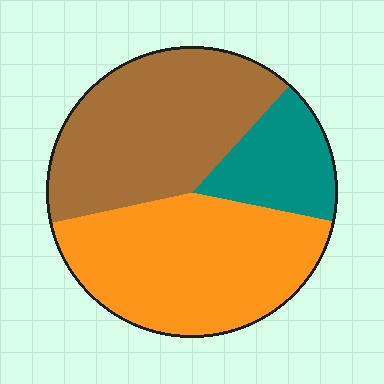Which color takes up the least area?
Teal, at roughly 15%.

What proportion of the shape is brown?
Brown covers about 40% of the shape.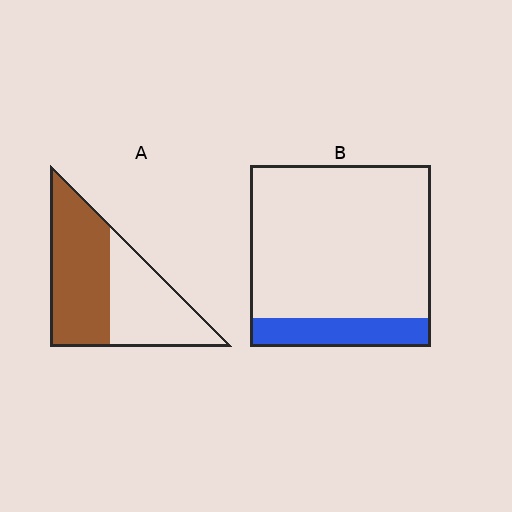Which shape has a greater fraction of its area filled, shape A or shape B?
Shape A.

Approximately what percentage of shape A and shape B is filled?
A is approximately 55% and B is approximately 15%.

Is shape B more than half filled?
No.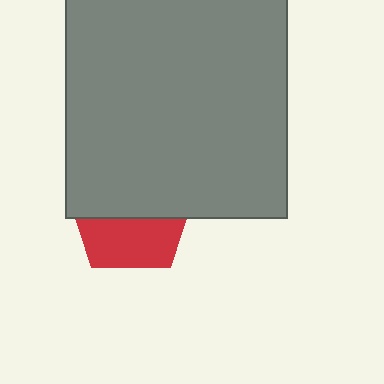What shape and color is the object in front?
The object in front is a gray square.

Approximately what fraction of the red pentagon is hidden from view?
Roughly 57% of the red pentagon is hidden behind the gray square.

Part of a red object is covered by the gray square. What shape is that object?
It is a pentagon.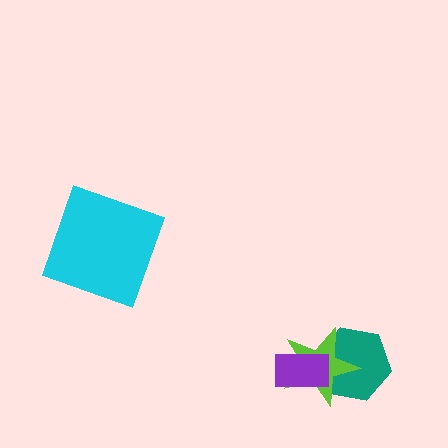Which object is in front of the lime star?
The purple rectangle is in front of the lime star.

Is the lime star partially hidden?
Yes, it is partially covered by another shape.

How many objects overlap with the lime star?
2 objects overlap with the lime star.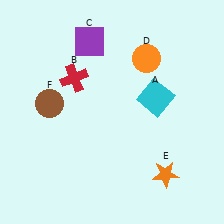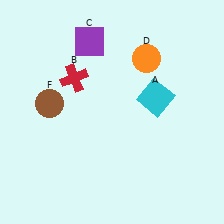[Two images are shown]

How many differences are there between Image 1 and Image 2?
There is 1 difference between the two images.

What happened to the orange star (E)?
The orange star (E) was removed in Image 2. It was in the bottom-right area of Image 1.